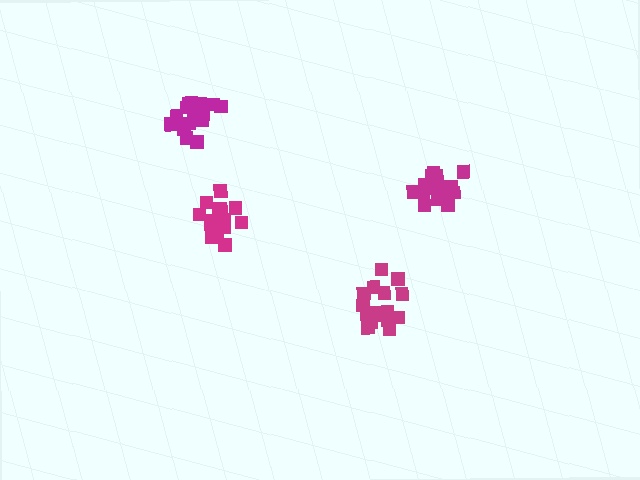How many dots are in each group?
Group 1: 18 dots, Group 2: 18 dots, Group 3: 17 dots, Group 4: 16 dots (69 total).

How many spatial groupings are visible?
There are 4 spatial groupings.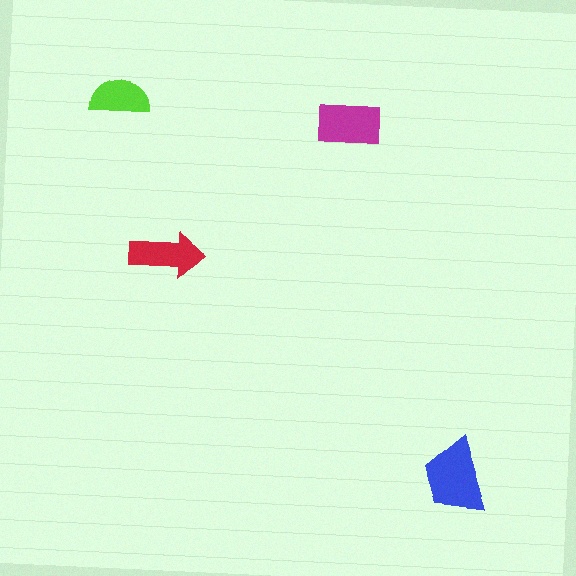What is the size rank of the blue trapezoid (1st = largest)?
1st.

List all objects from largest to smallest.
The blue trapezoid, the magenta rectangle, the red arrow, the lime semicircle.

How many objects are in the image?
There are 4 objects in the image.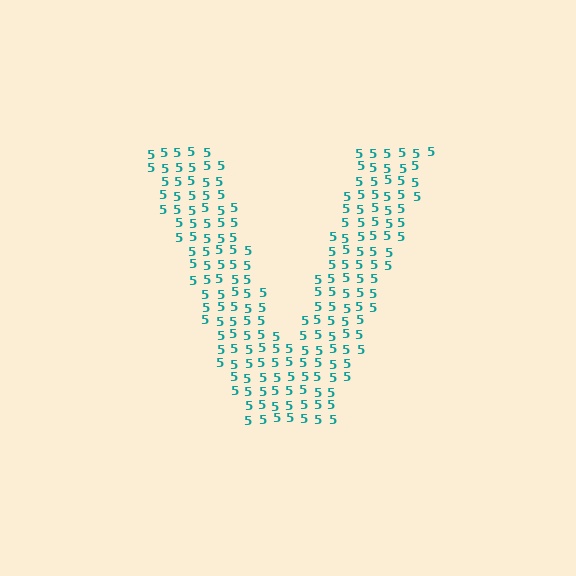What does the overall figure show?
The overall figure shows the letter V.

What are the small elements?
The small elements are digit 5's.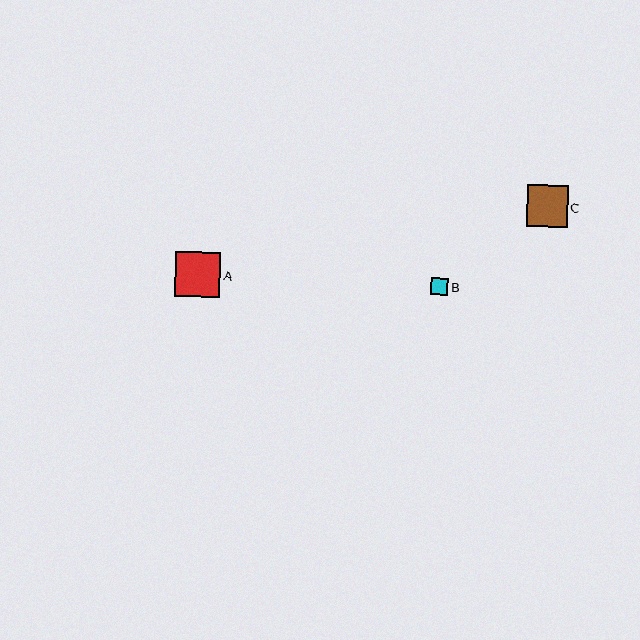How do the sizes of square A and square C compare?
Square A and square C are approximately the same size.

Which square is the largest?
Square A is the largest with a size of approximately 45 pixels.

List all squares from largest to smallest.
From largest to smallest: A, C, B.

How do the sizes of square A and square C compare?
Square A and square C are approximately the same size.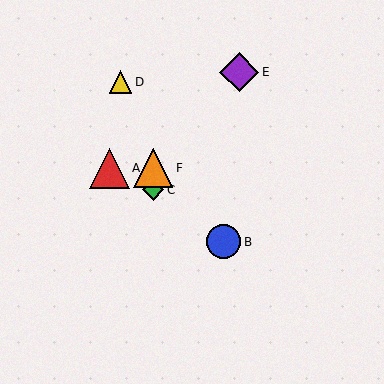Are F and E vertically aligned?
No, F is at x≈153 and E is at x≈239.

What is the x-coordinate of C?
Object C is at x≈153.